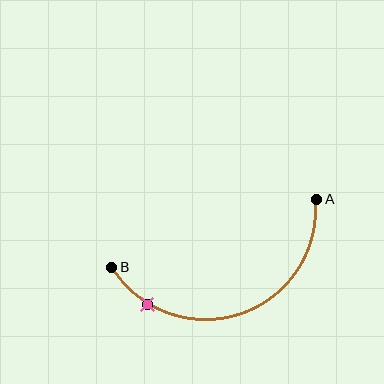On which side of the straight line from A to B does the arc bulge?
The arc bulges below the straight line connecting A and B.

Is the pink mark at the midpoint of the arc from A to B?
No. The pink mark lies on the arc but is closer to endpoint B. The arc midpoint would be at the point on the curve equidistant along the arc from both A and B.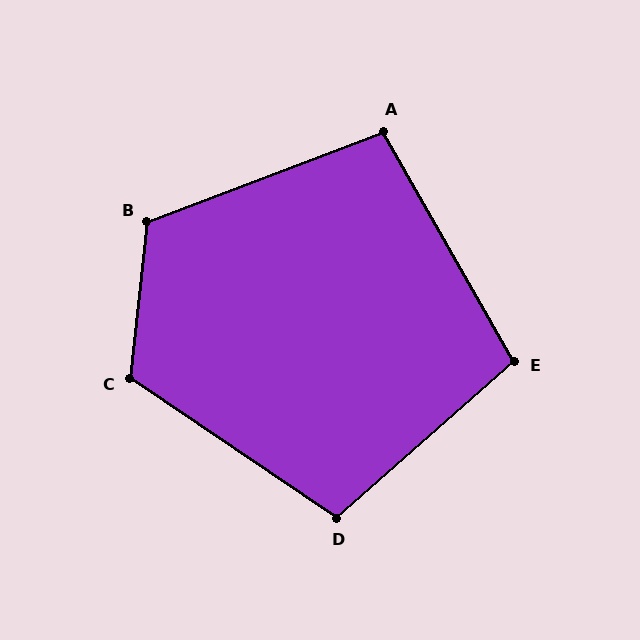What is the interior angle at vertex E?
Approximately 102 degrees (obtuse).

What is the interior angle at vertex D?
Approximately 105 degrees (obtuse).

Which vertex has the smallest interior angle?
A, at approximately 99 degrees.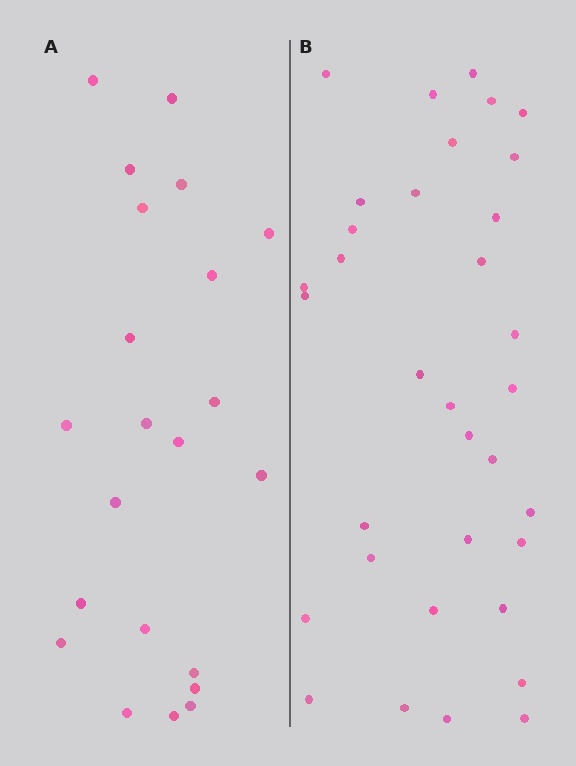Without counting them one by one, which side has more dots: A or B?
Region B (the right region) has more dots.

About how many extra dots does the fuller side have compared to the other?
Region B has roughly 12 or so more dots than region A.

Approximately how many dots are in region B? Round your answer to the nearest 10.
About 30 dots. (The exact count is 34, which rounds to 30.)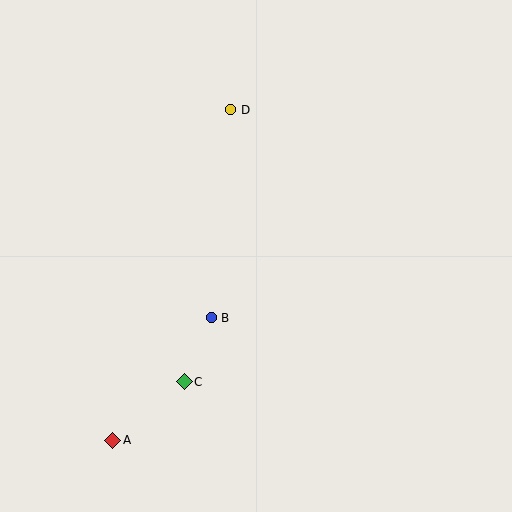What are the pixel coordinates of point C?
Point C is at (184, 382).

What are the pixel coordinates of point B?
Point B is at (211, 318).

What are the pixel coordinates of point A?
Point A is at (113, 440).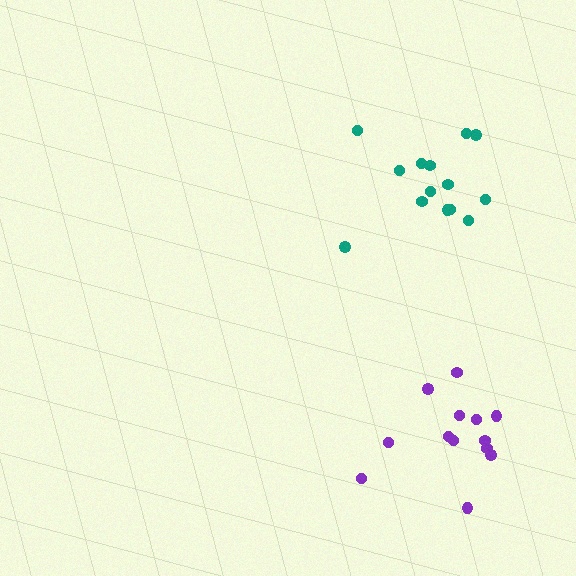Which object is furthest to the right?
The purple cluster is rightmost.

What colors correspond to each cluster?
The clusters are colored: teal, purple.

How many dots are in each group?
Group 1: 14 dots, Group 2: 13 dots (27 total).